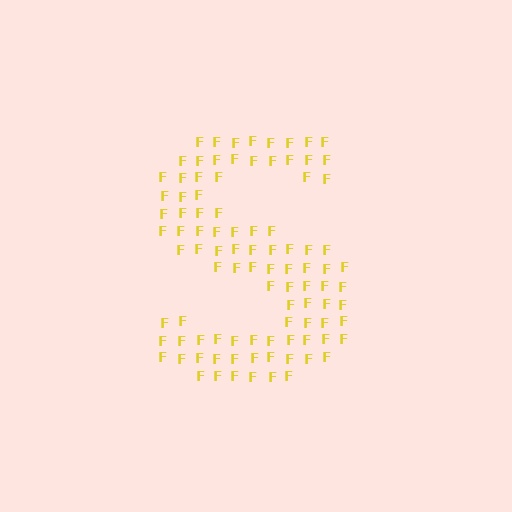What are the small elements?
The small elements are letter F's.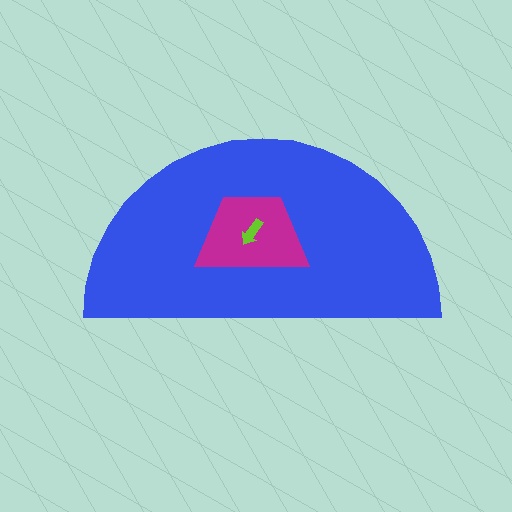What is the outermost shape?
The blue semicircle.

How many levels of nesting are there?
3.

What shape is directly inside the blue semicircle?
The magenta trapezoid.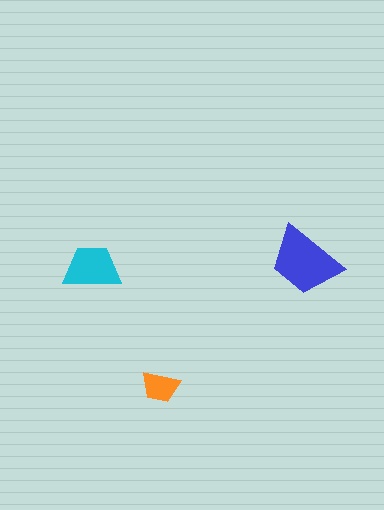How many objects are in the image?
There are 3 objects in the image.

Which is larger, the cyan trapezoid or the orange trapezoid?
The cyan one.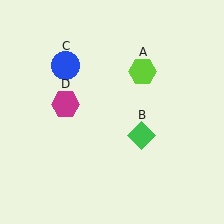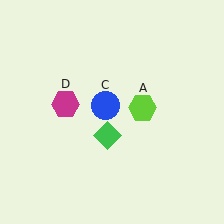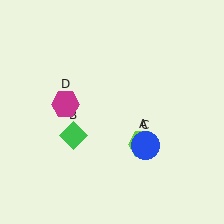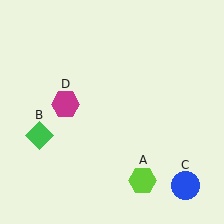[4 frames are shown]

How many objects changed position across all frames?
3 objects changed position: lime hexagon (object A), green diamond (object B), blue circle (object C).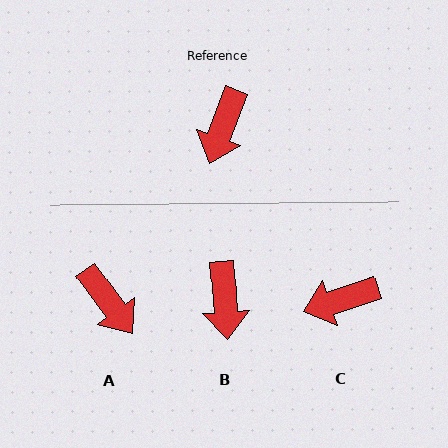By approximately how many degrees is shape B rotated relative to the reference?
Approximately 25 degrees counter-clockwise.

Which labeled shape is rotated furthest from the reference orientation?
A, about 57 degrees away.